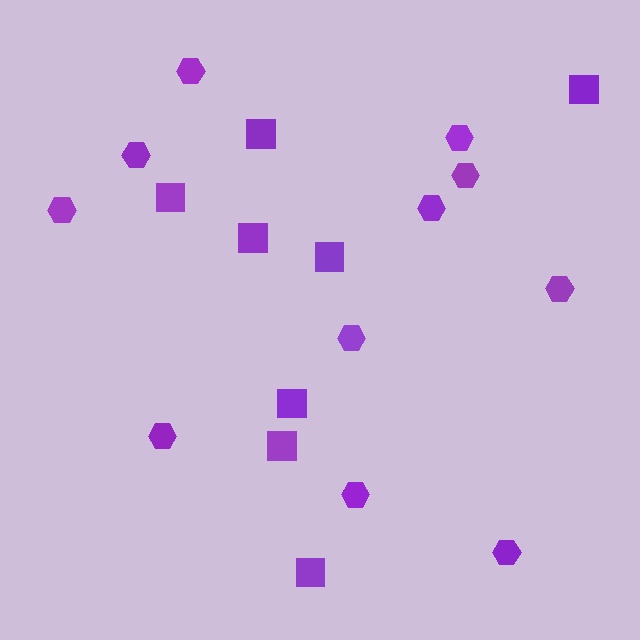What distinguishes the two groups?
There are 2 groups: one group of squares (8) and one group of hexagons (11).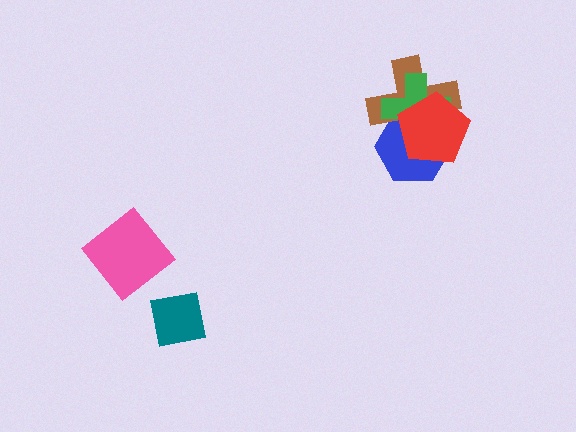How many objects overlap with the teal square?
0 objects overlap with the teal square.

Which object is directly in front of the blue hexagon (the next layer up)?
The brown cross is directly in front of the blue hexagon.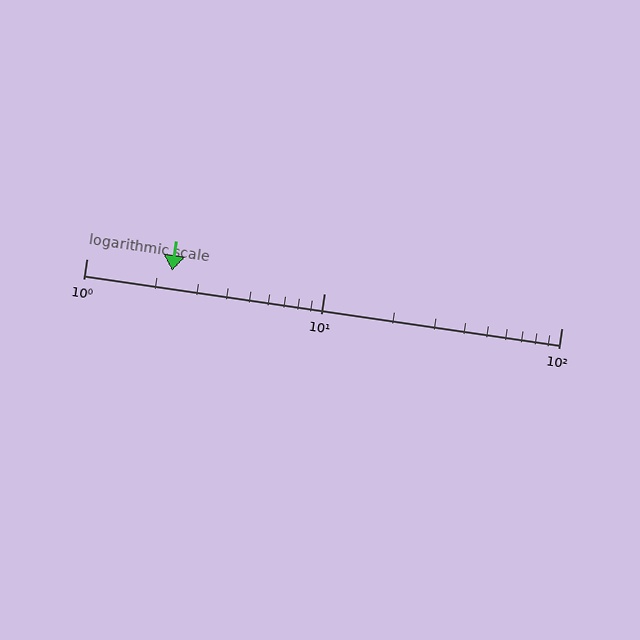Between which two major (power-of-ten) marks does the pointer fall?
The pointer is between 1 and 10.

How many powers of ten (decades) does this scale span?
The scale spans 2 decades, from 1 to 100.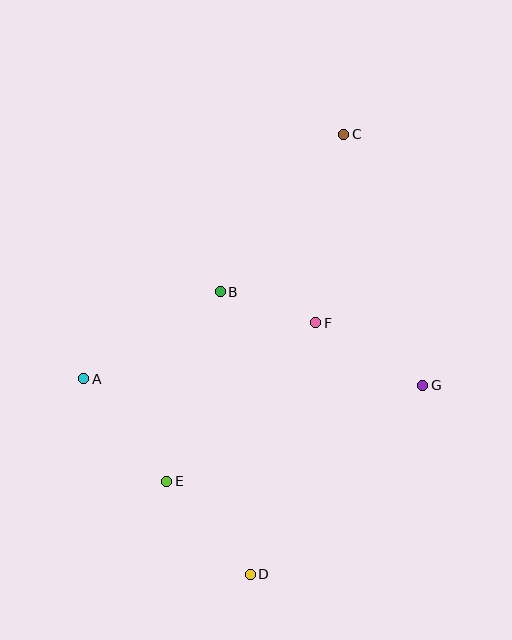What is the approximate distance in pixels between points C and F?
The distance between C and F is approximately 190 pixels.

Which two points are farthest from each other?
Points C and D are farthest from each other.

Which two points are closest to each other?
Points B and F are closest to each other.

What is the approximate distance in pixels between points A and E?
The distance between A and E is approximately 132 pixels.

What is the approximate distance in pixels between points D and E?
The distance between D and E is approximately 125 pixels.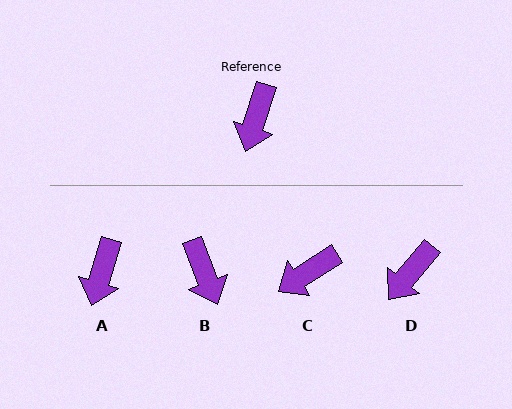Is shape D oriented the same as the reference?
No, it is off by about 23 degrees.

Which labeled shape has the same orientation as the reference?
A.